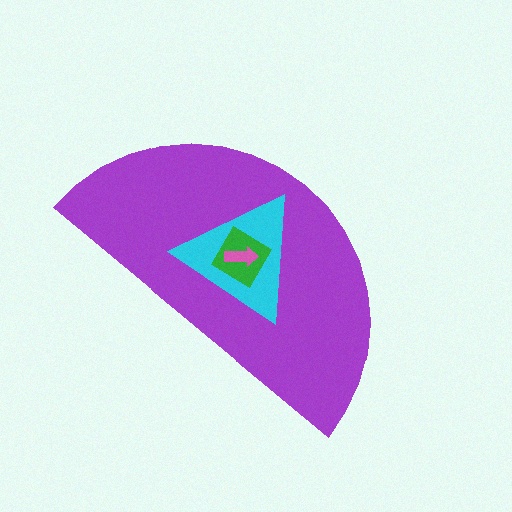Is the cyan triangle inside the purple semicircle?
Yes.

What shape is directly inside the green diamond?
The pink arrow.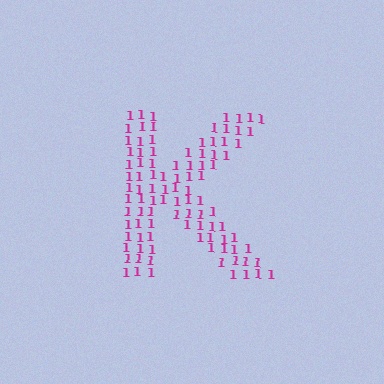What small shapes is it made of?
It is made of small digit 1's.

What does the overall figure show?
The overall figure shows the letter K.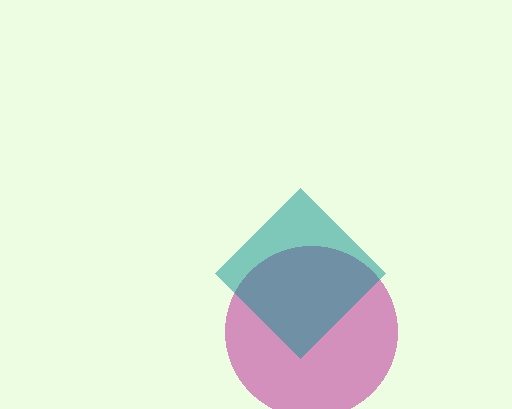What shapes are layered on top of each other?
The layered shapes are: a magenta circle, a teal diamond.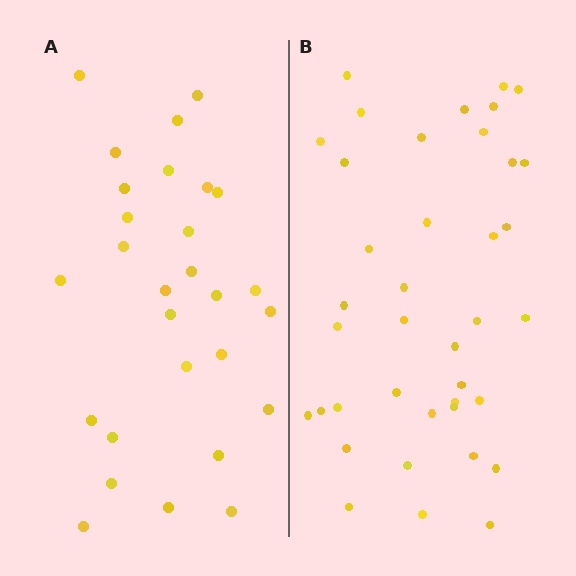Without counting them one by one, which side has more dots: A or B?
Region B (the right region) has more dots.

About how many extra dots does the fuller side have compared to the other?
Region B has roughly 12 or so more dots than region A.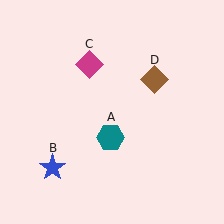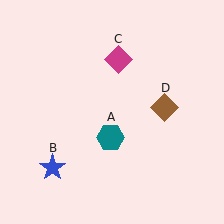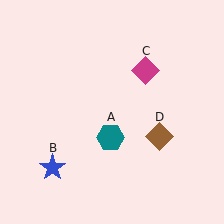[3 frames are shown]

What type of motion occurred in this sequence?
The magenta diamond (object C), brown diamond (object D) rotated clockwise around the center of the scene.